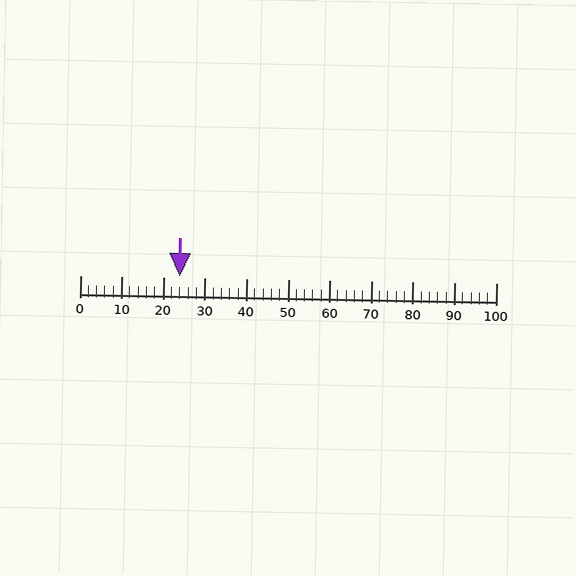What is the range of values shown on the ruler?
The ruler shows values from 0 to 100.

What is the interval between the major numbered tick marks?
The major tick marks are spaced 10 units apart.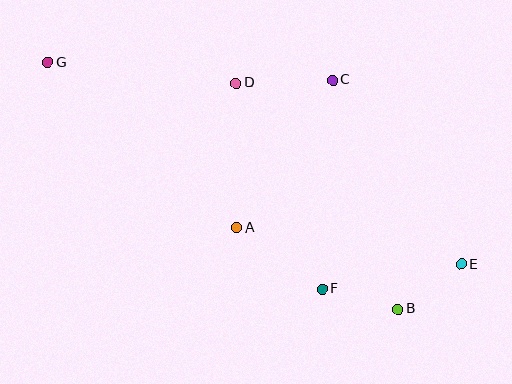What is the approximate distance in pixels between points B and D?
The distance between B and D is approximately 278 pixels.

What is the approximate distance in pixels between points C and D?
The distance between C and D is approximately 97 pixels.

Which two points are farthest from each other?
Points E and G are farthest from each other.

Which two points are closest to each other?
Points B and E are closest to each other.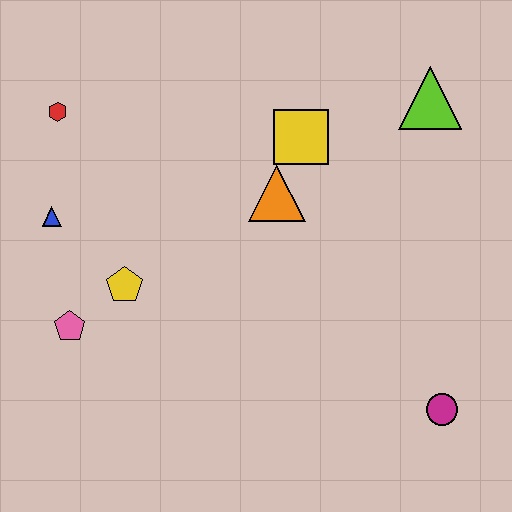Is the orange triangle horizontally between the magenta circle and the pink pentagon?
Yes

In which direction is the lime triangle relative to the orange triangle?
The lime triangle is to the right of the orange triangle.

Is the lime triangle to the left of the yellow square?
No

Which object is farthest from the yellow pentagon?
The lime triangle is farthest from the yellow pentagon.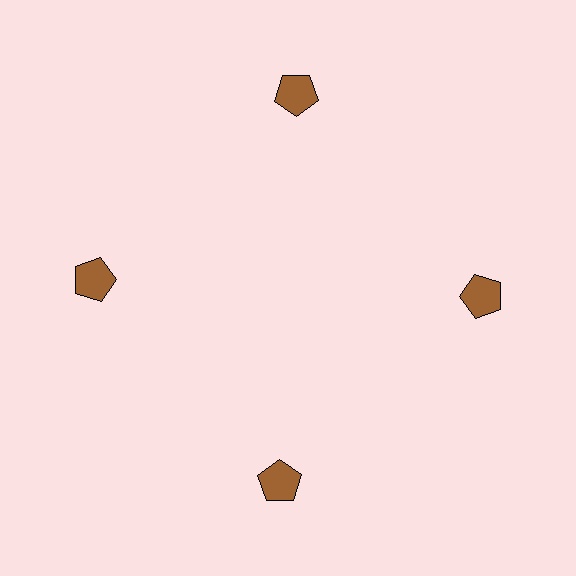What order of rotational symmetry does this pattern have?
This pattern has 4-fold rotational symmetry.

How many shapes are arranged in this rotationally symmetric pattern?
There are 4 shapes, arranged in 4 groups of 1.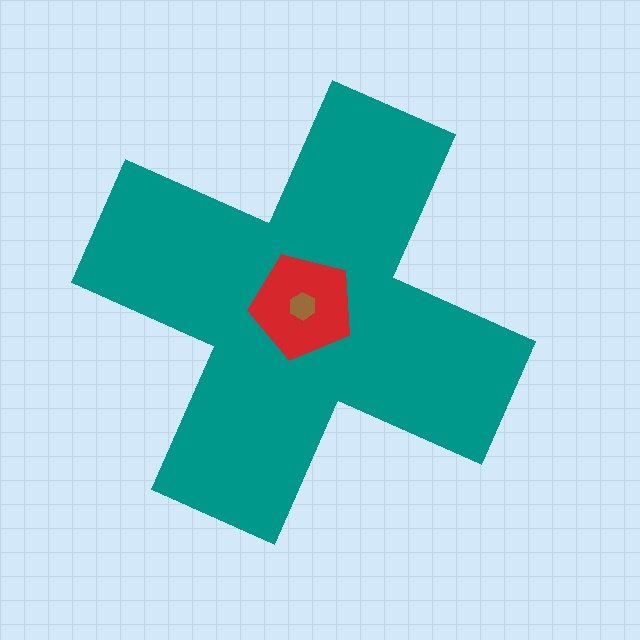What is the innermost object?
The brown hexagon.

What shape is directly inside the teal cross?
The red pentagon.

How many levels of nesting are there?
3.